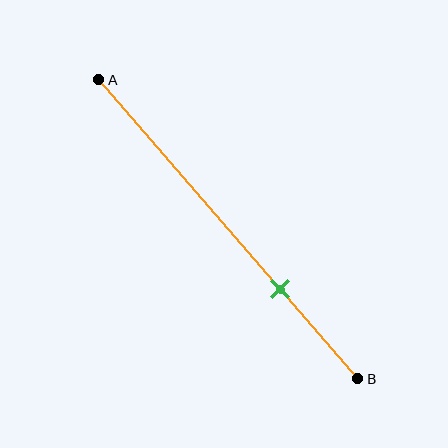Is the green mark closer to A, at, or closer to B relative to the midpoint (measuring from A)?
The green mark is closer to point B than the midpoint of segment AB.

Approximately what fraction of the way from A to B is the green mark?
The green mark is approximately 70% of the way from A to B.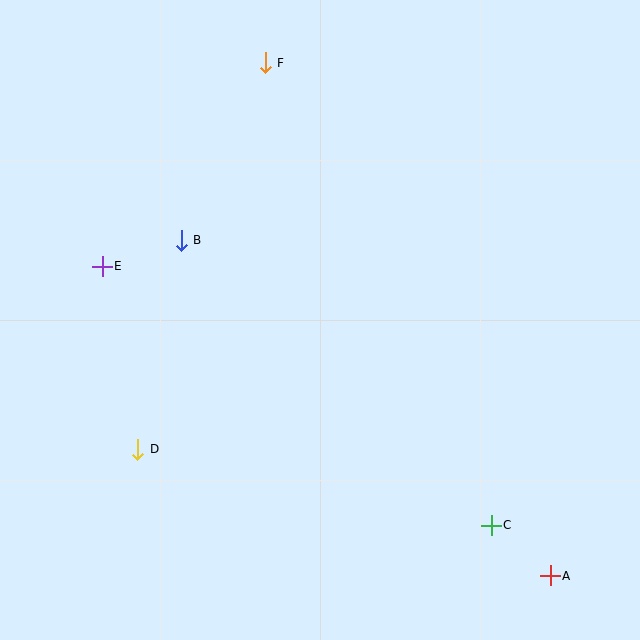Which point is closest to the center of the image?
Point B at (181, 240) is closest to the center.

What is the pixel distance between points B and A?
The distance between B and A is 499 pixels.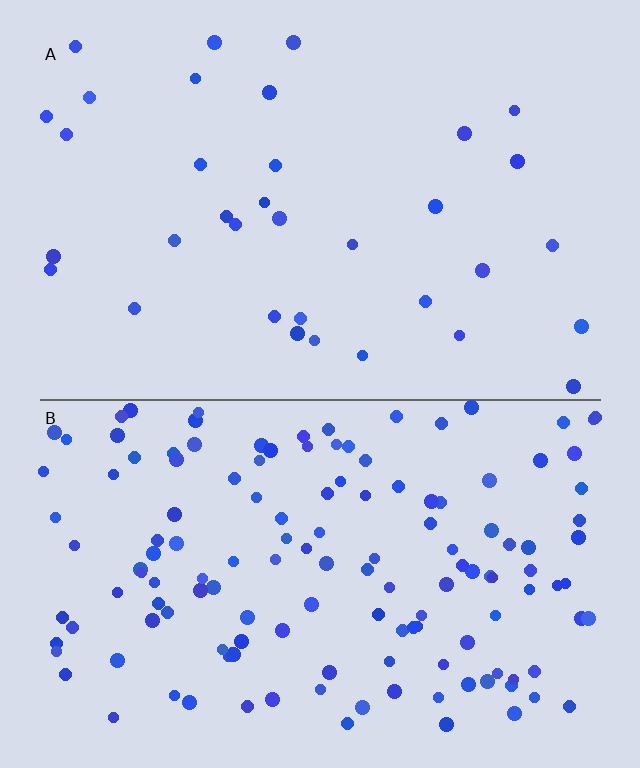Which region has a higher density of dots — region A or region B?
B (the bottom).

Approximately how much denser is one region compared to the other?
Approximately 4.1× — region B over region A.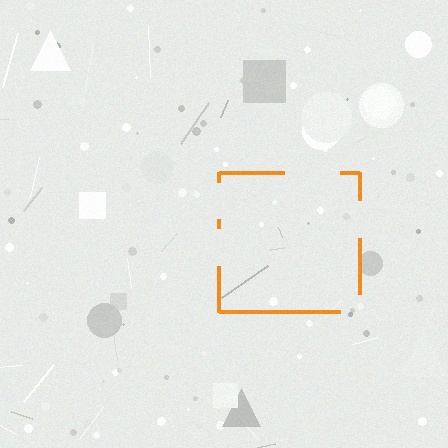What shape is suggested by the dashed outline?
The dashed outline suggests a square.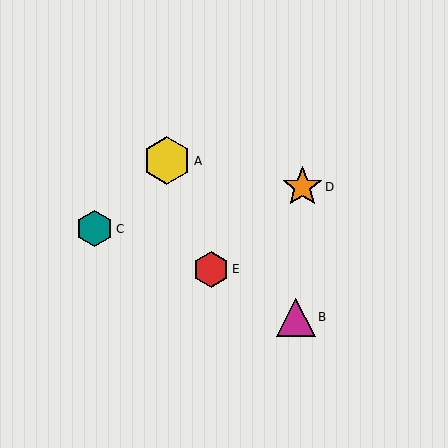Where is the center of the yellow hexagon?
The center of the yellow hexagon is at (167, 161).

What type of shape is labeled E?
Shape E is a red hexagon.